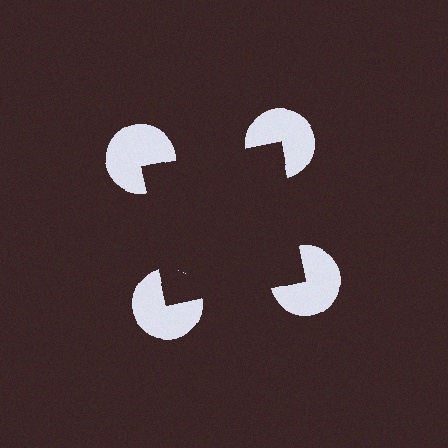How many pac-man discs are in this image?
There are 4 — one at each vertex of the illusory square.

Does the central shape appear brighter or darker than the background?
It typically appears slightly darker than the background, even though no actual brightness change is drawn.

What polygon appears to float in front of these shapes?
An illusory square — its edges are inferred from the aligned wedge cuts in the pac-man discs, not physically drawn.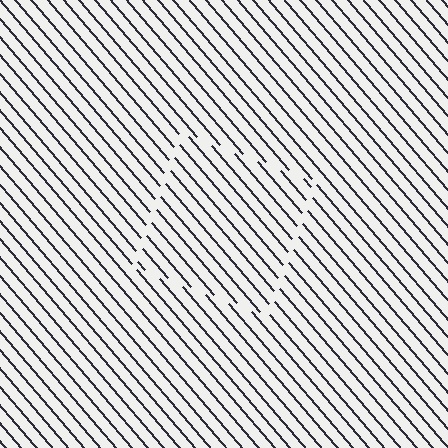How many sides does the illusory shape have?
4 sides — the line-ends trace a square.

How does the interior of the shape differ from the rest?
The interior of the shape contains the same grating, shifted by half a period — the contour is defined by the phase discontinuity where line-ends from the inner and outer gratings abut.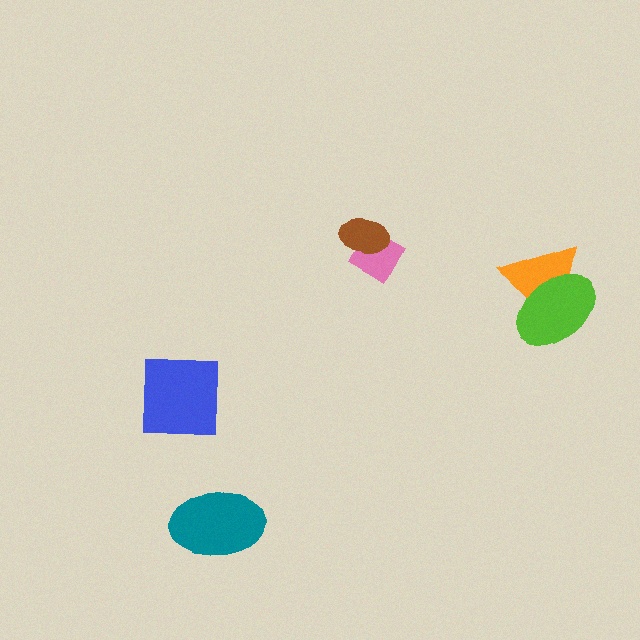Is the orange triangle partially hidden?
Yes, it is partially covered by another shape.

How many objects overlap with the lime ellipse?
1 object overlaps with the lime ellipse.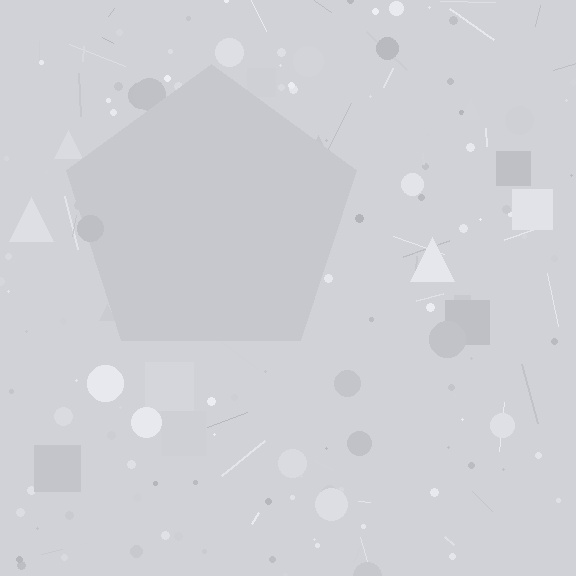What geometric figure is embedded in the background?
A pentagon is embedded in the background.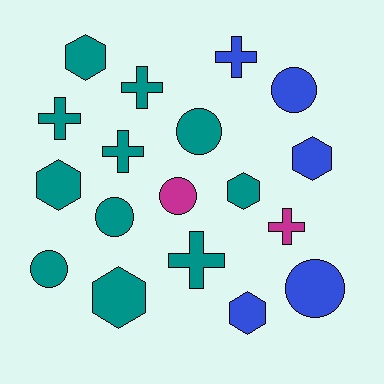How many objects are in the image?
There are 18 objects.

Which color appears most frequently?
Teal, with 11 objects.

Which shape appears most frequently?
Hexagon, with 6 objects.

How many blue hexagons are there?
There are 2 blue hexagons.